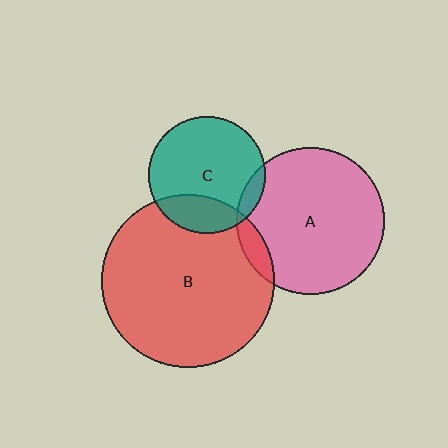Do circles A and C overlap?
Yes.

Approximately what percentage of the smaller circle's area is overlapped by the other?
Approximately 10%.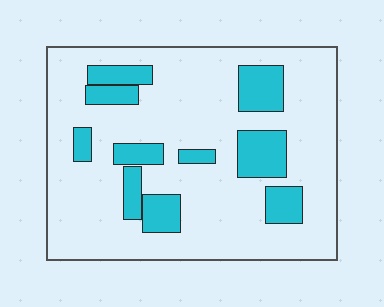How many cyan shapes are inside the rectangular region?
10.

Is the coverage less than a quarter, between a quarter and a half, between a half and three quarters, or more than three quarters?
Less than a quarter.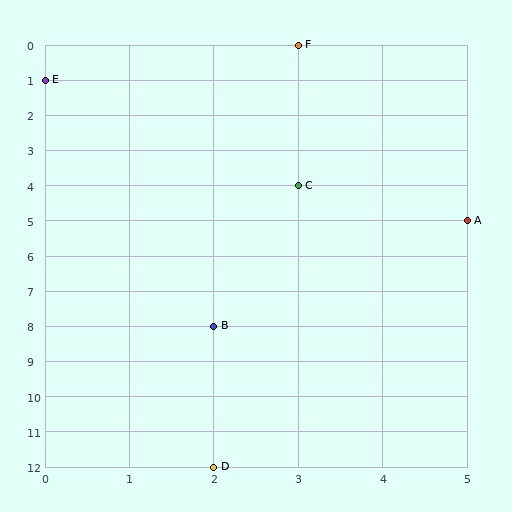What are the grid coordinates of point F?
Point F is at grid coordinates (3, 0).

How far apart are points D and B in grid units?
Points D and B are 4 rows apart.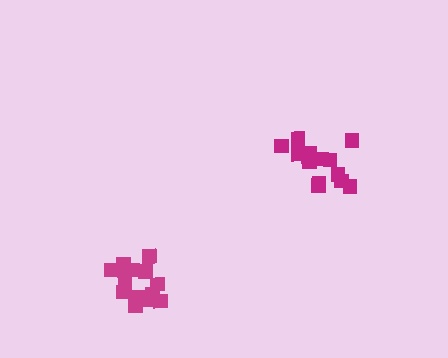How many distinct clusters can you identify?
There are 2 distinct clusters.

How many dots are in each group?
Group 1: 14 dots, Group 2: 14 dots (28 total).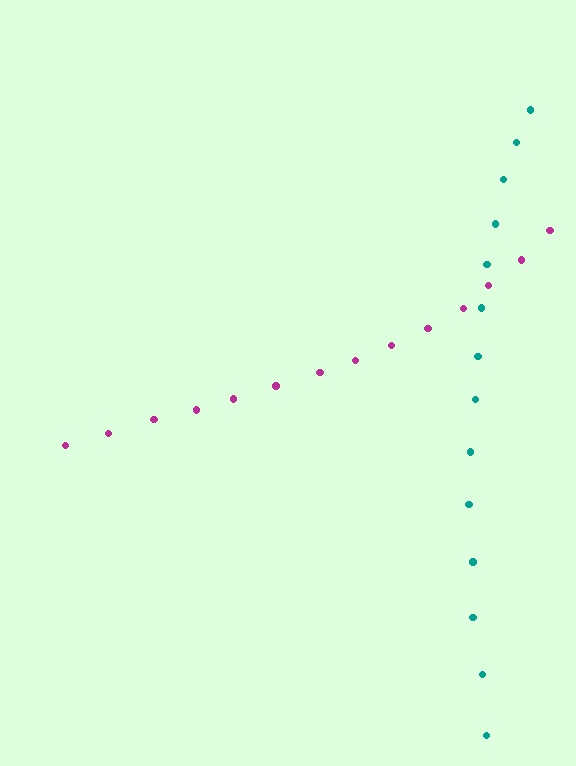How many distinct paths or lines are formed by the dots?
There are 2 distinct paths.